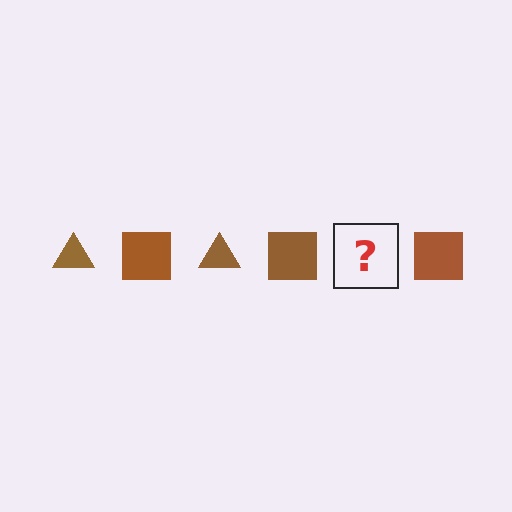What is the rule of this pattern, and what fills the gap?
The rule is that the pattern cycles through triangle, square shapes in brown. The gap should be filled with a brown triangle.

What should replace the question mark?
The question mark should be replaced with a brown triangle.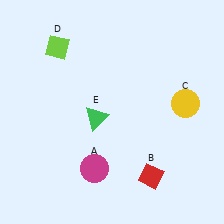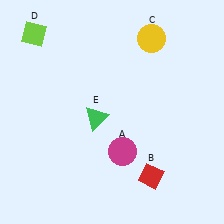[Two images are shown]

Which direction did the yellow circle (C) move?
The yellow circle (C) moved up.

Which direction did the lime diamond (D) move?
The lime diamond (D) moved left.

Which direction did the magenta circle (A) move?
The magenta circle (A) moved right.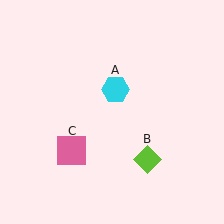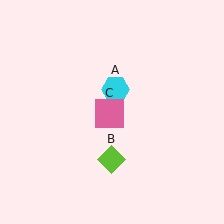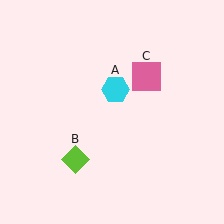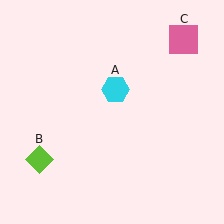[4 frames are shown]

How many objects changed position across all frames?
2 objects changed position: lime diamond (object B), pink square (object C).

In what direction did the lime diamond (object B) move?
The lime diamond (object B) moved left.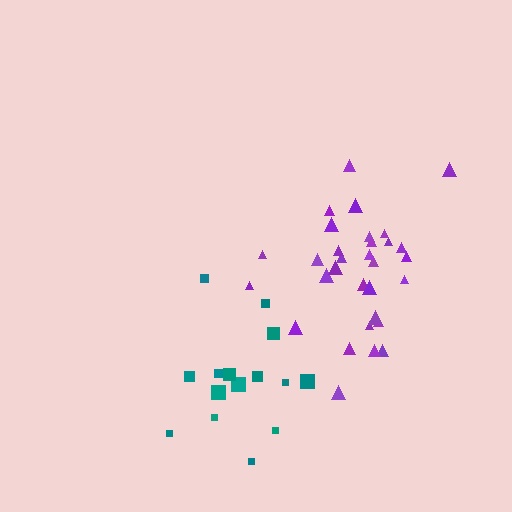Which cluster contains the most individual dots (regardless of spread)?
Purple (31).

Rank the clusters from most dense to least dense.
purple, teal.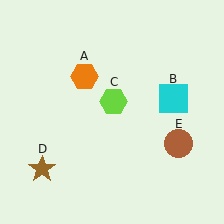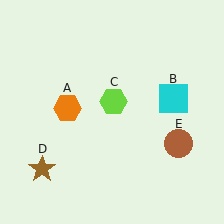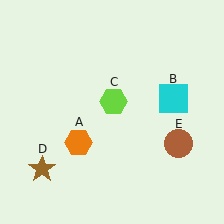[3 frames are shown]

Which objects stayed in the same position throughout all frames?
Cyan square (object B) and lime hexagon (object C) and brown star (object D) and brown circle (object E) remained stationary.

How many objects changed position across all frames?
1 object changed position: orange hexagon (object A).